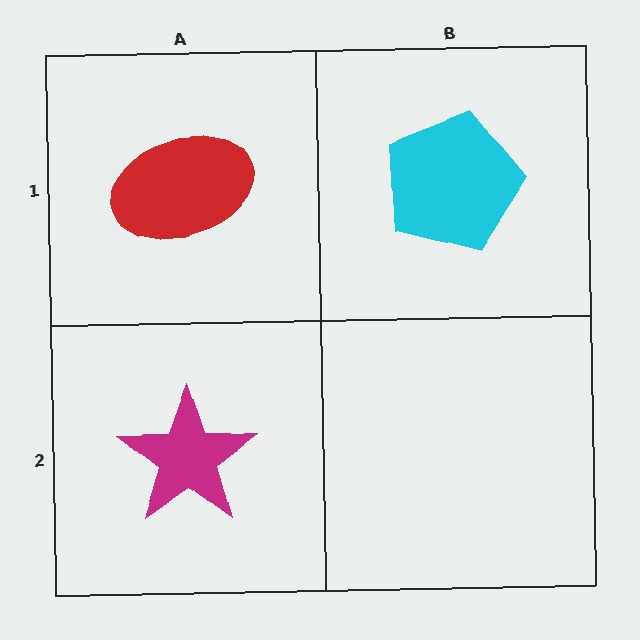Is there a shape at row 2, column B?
No, that cell is empty.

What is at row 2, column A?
A magenta star.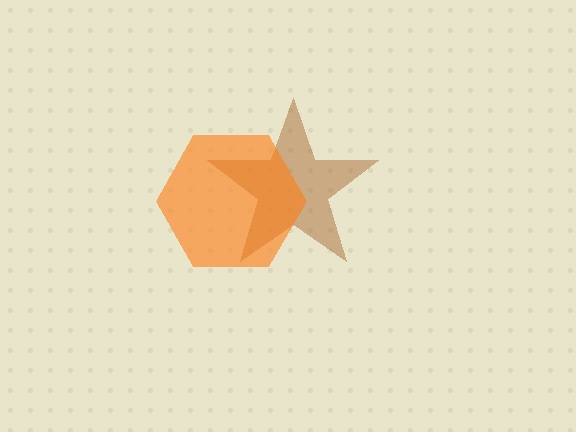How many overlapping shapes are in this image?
There are 2 overlapping shapes in the image.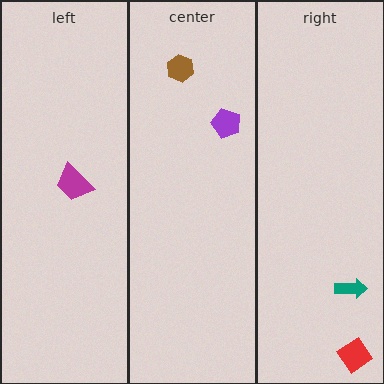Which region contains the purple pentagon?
The center region.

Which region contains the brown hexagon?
The center region.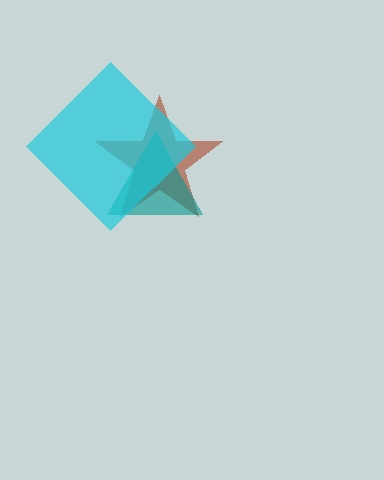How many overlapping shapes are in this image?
There are 3 overlapping shapes in the image.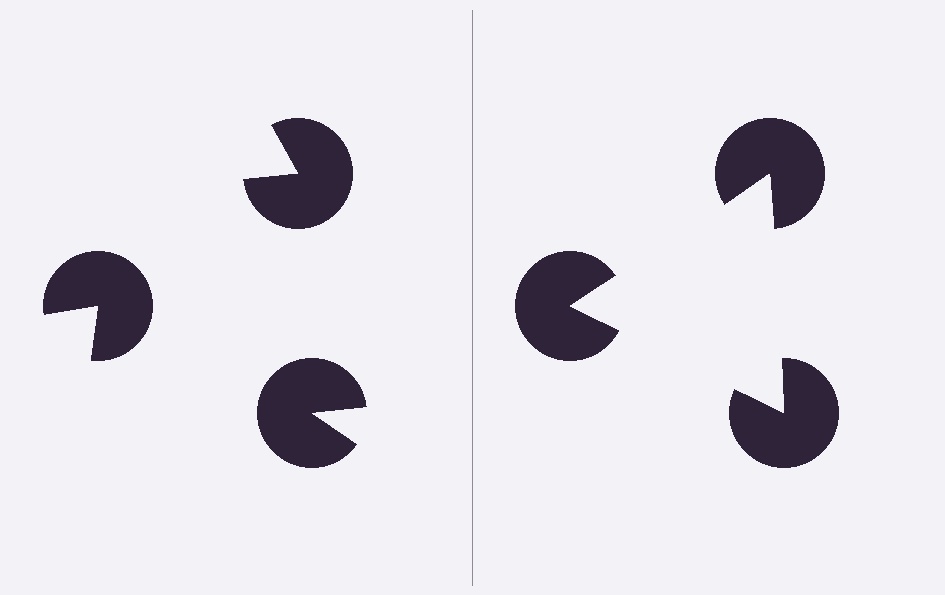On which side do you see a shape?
An illusory triangle appears on the right side. On the left side the wedge cuts are rotated, so no coherent shape forms.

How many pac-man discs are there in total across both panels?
6 — 3 on each side.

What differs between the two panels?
The pac-man discs are positioned identically on both sides; only the wedge orientations differ. On the right they align to a triangle; on the left they are misaligned.